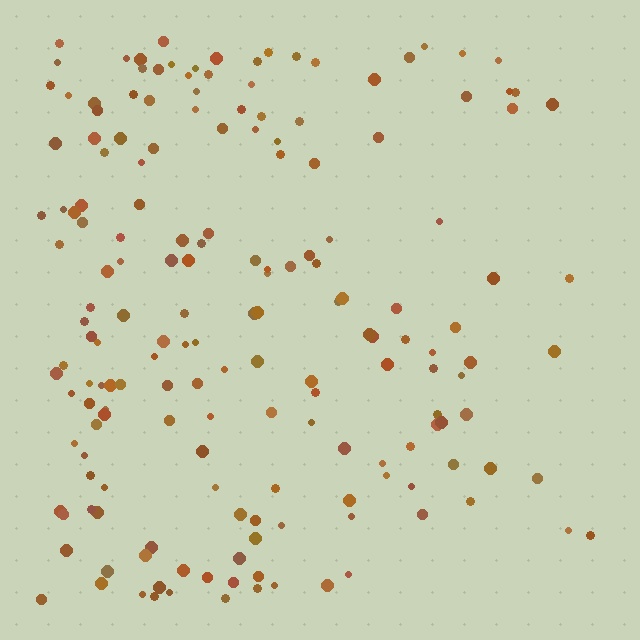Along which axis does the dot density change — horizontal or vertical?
Horizontal.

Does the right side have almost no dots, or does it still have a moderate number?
Still a moderate number, just noticeably fewer than the left.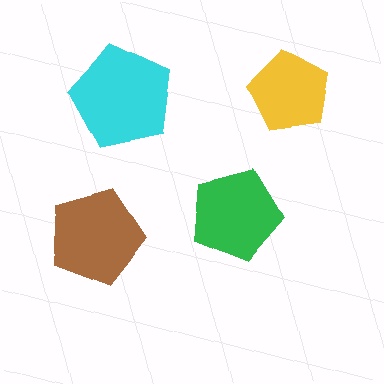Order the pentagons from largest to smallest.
the cyan one, the brown one, the green one, the yellow one.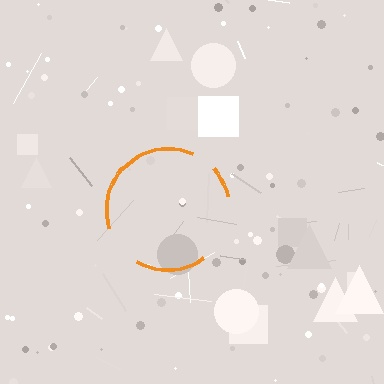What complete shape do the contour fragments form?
The contour fragments form a circle.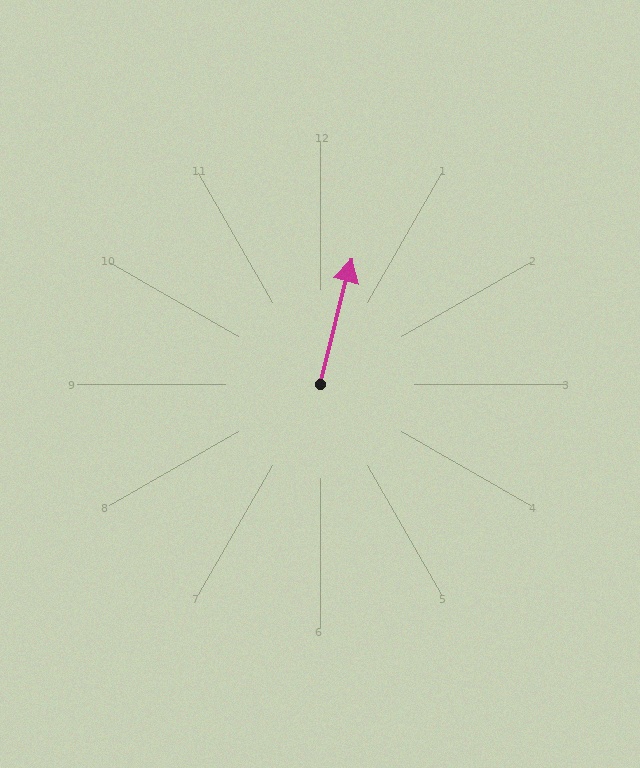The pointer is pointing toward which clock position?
Roughly 12 o'clock.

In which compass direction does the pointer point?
North.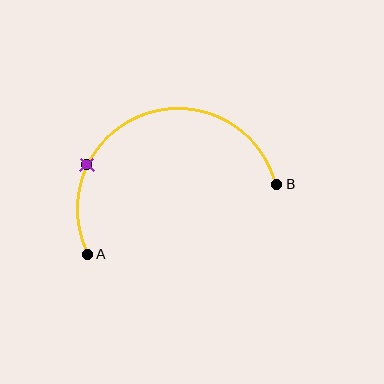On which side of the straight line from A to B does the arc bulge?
The arc bulges above the straight line connecting A and B.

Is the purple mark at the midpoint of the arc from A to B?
No. The purple mark lies on the arc but is closer to endpoint A. The arc midpoint would be at the point on the curve equidistant along the arc from both A and B.